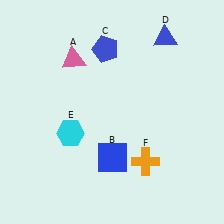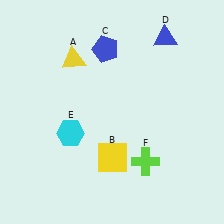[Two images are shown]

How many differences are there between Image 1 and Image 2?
There are 3 differences between the two images.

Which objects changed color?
A changed from pink to yellow. B changed from blue to yellow. F changed from orange to lime.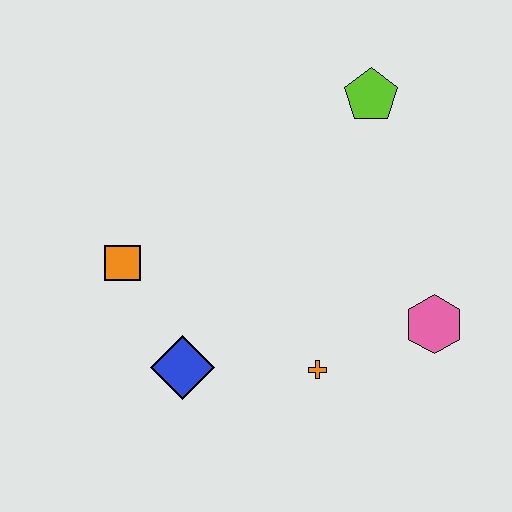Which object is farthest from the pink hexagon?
The orange square is farthest from the pink hexagon.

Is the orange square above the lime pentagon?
No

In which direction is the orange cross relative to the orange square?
The orange cross is to the right of the orange square.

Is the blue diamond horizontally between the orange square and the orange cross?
Yes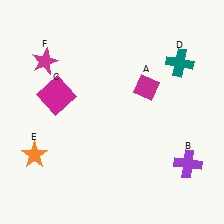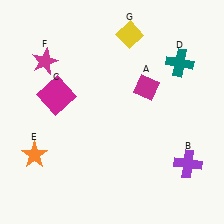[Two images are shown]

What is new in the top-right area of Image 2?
A yellow diamond (G) was added in the top-right area of Image 2.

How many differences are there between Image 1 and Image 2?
There is 1 difference between the two images.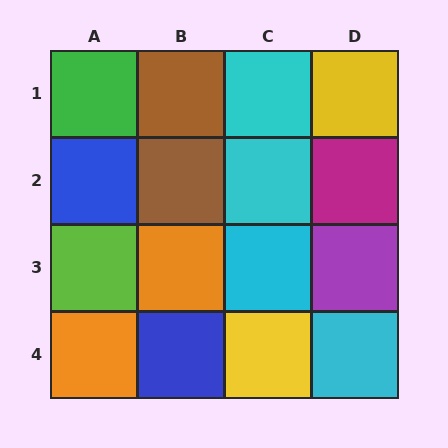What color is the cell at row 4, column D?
Cyan.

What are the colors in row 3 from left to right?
Lime, orange, cyan, purple.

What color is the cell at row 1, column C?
Cyan.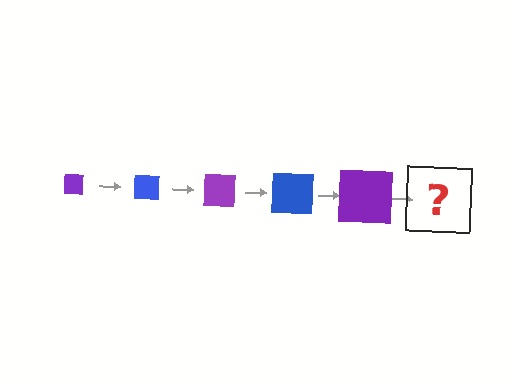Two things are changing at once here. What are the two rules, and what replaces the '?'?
The two rules are that the square grows larger each step and the color cycles through purple and blue. The '?' should be a blue square, larger than the previous one.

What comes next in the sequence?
The next element should be a blue square, larger than the previous one.